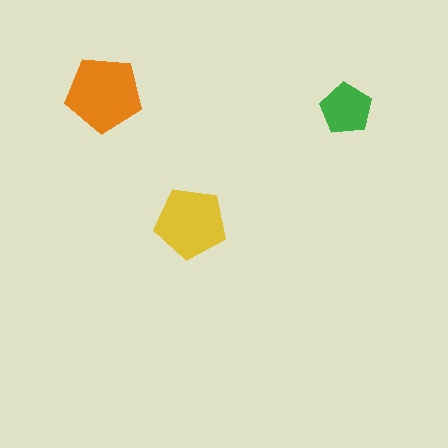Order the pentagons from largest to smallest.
the orange one, the yellow one, the green one.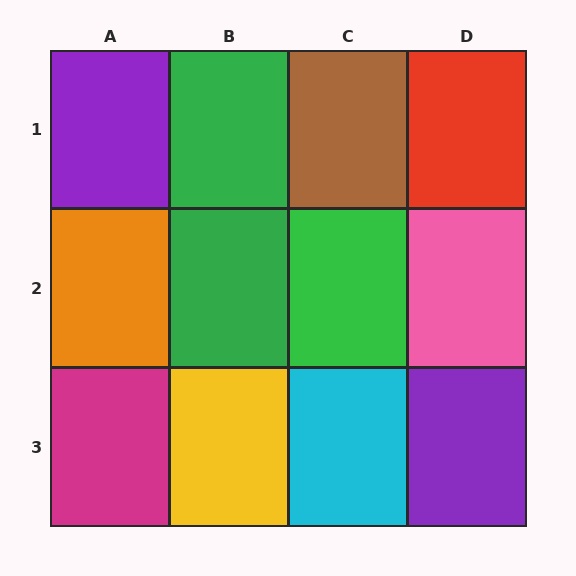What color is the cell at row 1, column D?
Red.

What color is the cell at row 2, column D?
Pink.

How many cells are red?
1 cell is red.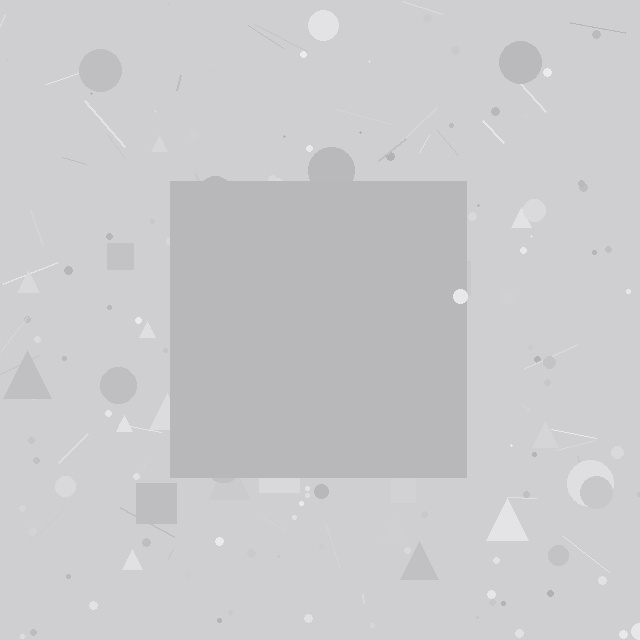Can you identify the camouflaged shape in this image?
The camouflaged shape is a square.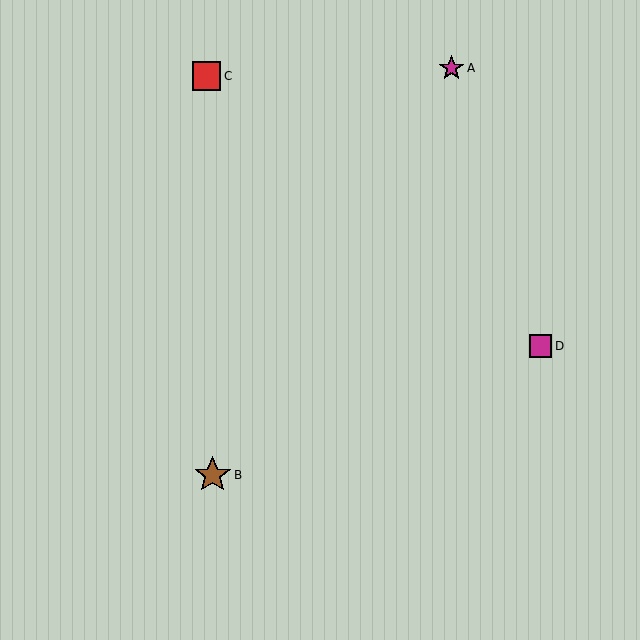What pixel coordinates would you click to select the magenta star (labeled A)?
Click at (452, 68) to select the magenta star A.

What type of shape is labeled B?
Shape B is a brown star.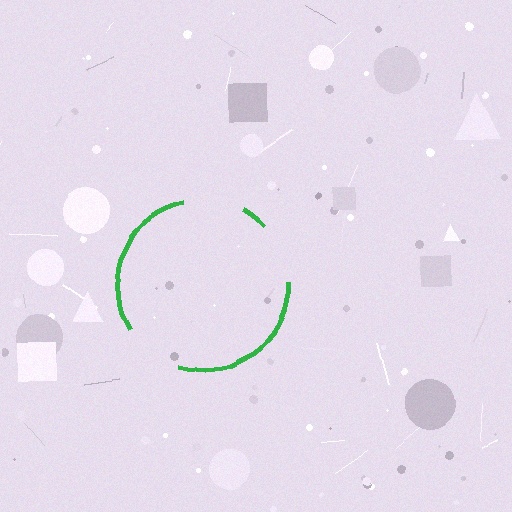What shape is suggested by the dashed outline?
The dashed outline suggests a circle.